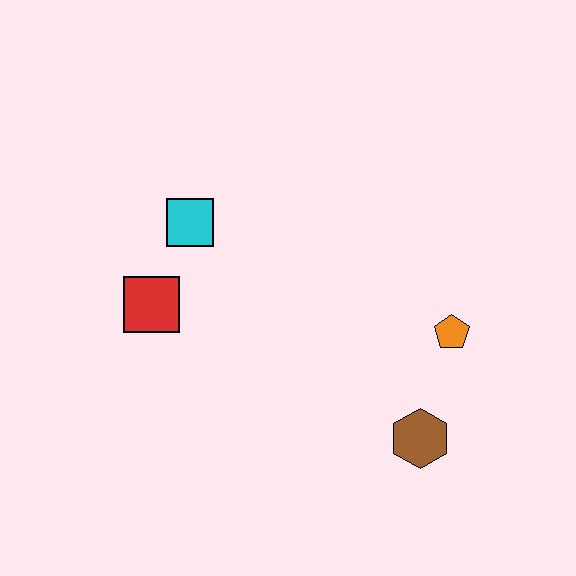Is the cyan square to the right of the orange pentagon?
No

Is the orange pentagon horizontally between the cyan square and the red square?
No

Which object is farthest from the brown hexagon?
The cyan square is farthest from the brown hexagon.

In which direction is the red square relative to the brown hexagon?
The red square is to the left of the brown hexagon.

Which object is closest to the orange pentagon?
The brown hexagon is closest to the orange pentagon.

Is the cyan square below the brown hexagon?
No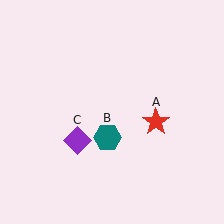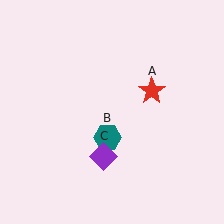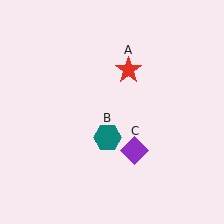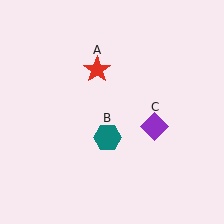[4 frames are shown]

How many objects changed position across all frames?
2 objects changed position: red star (object A), purple diamond (object C).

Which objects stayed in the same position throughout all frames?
Teal hexagon (object B) remained stationary.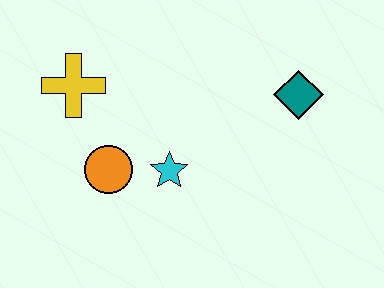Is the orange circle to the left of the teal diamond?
Yes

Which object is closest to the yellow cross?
The orange circle is closest to the yellow cross.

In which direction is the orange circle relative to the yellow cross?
The orange circle is below the yellow cross.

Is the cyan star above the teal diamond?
No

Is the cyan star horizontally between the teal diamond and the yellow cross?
Yes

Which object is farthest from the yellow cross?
The teal diamond is farthest from the yellow cross.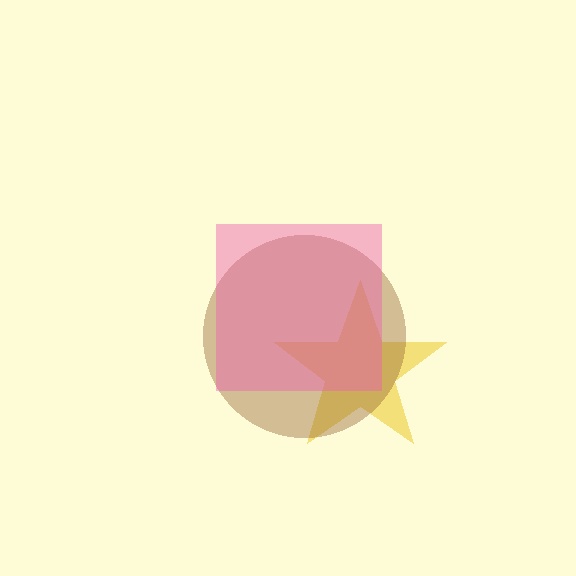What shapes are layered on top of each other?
The layered shapes are: a yellow star, a brown circle, a pink square.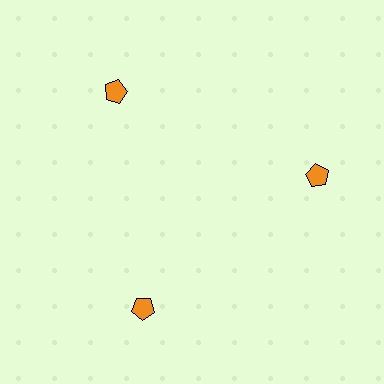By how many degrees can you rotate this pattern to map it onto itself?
The pattern maps onto itself every 120 degrees of rotation.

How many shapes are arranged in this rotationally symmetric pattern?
There are 3 shapes, arranged in 3 groups of 1.